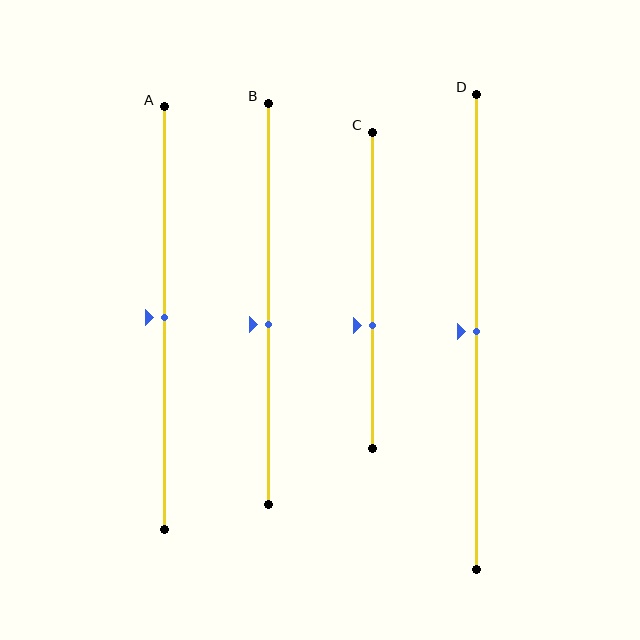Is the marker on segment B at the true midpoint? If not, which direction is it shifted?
No, the marker on segment B is shifted downward by about 5% of the segment length.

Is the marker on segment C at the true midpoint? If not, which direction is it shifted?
No, the marker on segment C is shifted downward by about 11% of the segment length.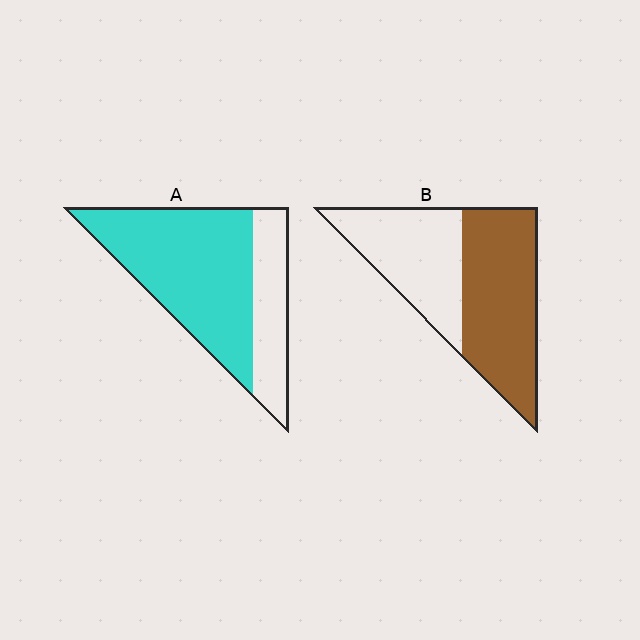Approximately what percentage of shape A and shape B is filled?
A is approximately 70% and B is approximately 55%.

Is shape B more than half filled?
Yes.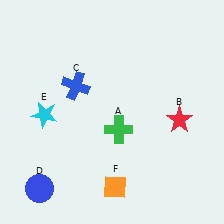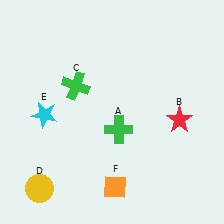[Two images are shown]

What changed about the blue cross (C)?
In Image 1, C is blue. In Image 2, it changed to green.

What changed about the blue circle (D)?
In Image 1, D is blue. In Image 2, it changed to yellow.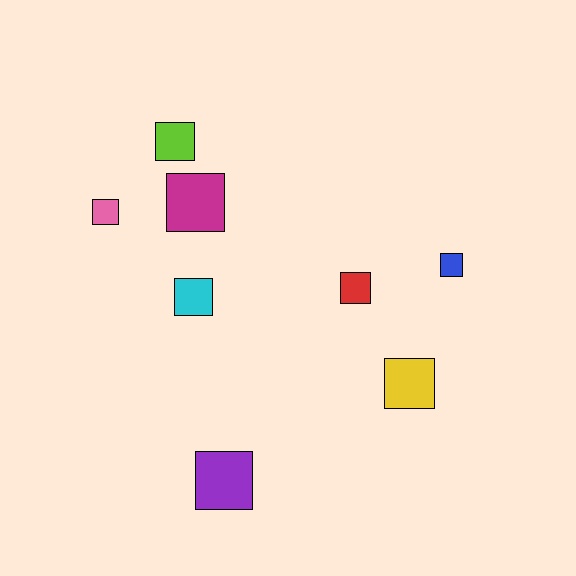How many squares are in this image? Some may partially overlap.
There are 8 squares.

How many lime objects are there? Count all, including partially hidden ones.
There is 1 lime object.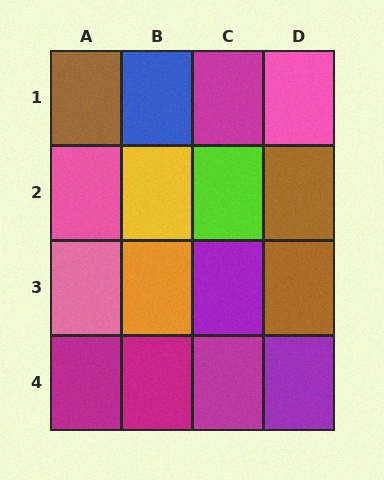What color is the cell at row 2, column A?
Pink.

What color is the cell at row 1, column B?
Blue.